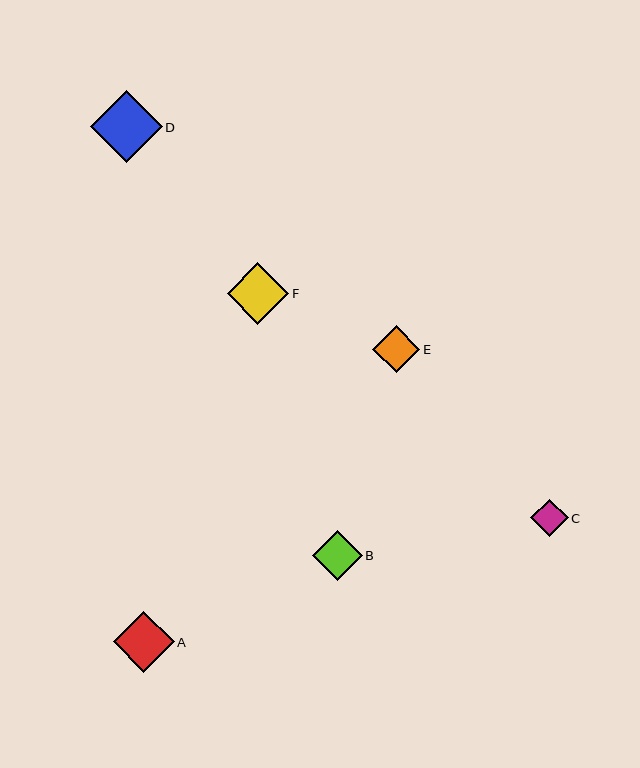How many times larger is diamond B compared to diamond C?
Diamond B is approximately 1.3 times the size of diamond C.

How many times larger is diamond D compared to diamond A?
Diamond D is approximately 1.2 times the size of diamond A.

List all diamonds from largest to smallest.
From largest to smallest: D, F, A, B, E, C.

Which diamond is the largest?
Diamond D is the largest with a size of approximately 72 pixels.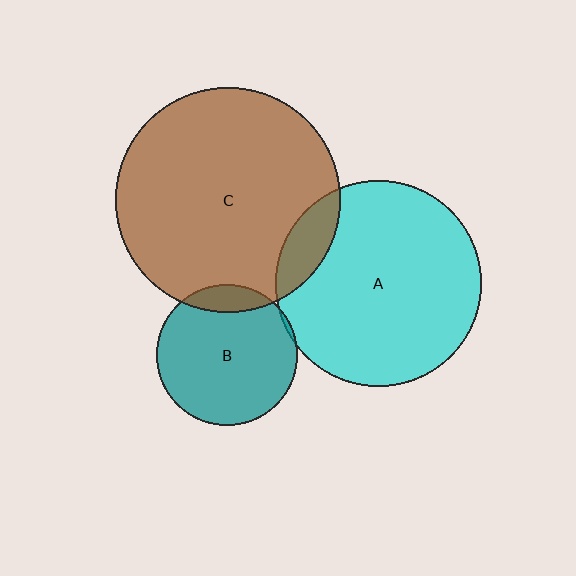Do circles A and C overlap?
Yes.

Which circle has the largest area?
Circle C (brown).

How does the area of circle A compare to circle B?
Approximately 2.1 times.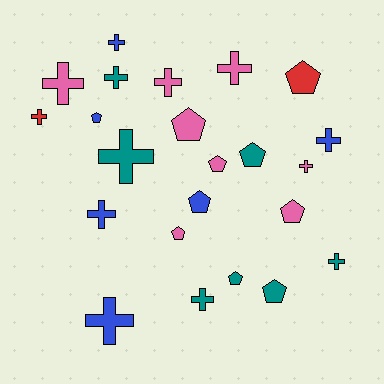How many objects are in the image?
There are 23 objects.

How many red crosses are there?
There is 1 red cross.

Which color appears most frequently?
Pink, with 8 objects.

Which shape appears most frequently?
Cross, with 13 objects.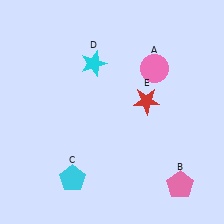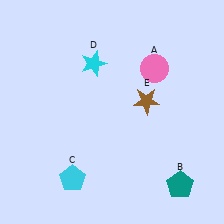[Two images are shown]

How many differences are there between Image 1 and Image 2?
There are 2 differences between the two images.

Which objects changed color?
B changed from pink to teal. E changed from red to brown.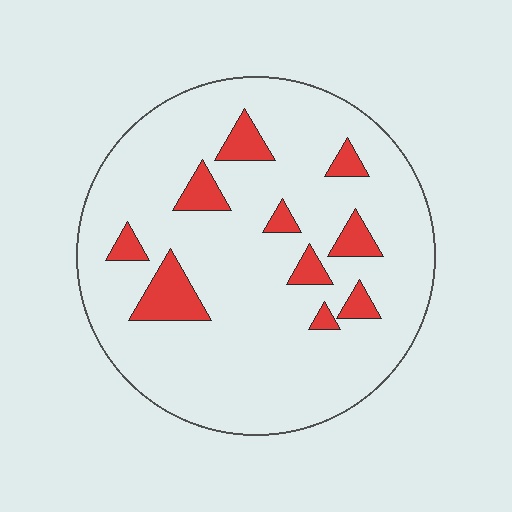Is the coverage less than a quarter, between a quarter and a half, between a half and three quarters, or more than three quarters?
Less than a quarter.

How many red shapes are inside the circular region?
10.